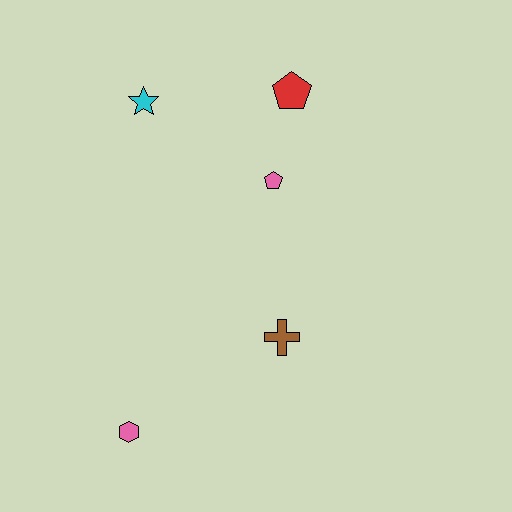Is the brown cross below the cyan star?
Yes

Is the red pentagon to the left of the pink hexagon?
No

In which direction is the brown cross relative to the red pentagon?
The brown cross is below the red pentagon.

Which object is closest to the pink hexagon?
The brown cross is closest to the pink hexagon.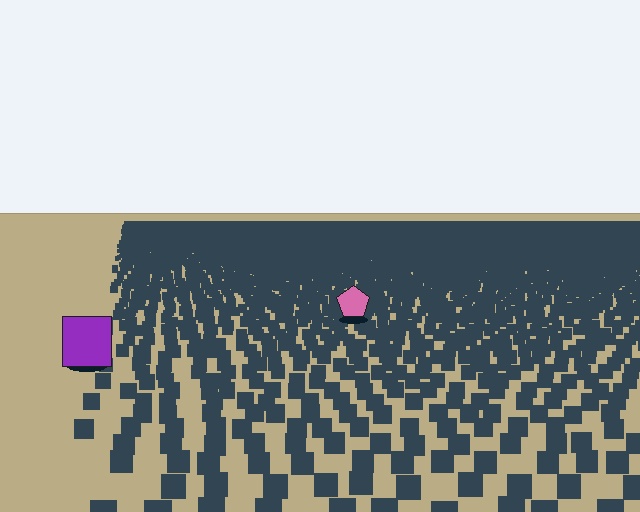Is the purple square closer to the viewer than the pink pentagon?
Yes. The purple square is closer — you can tell from the texture gradient: the ground texture is coarser near it.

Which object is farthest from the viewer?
The pink pentagon is farthest from the viewer. It appears smaller and the ground texture around it is denser.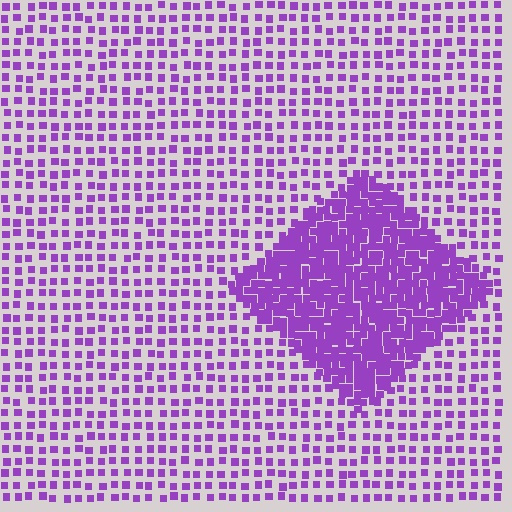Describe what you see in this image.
The image contains small purple elements arranged at two different densities. A diamond-shaped region is visible where the elements are more densely packed than the surrounding area.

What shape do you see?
I see a diamond.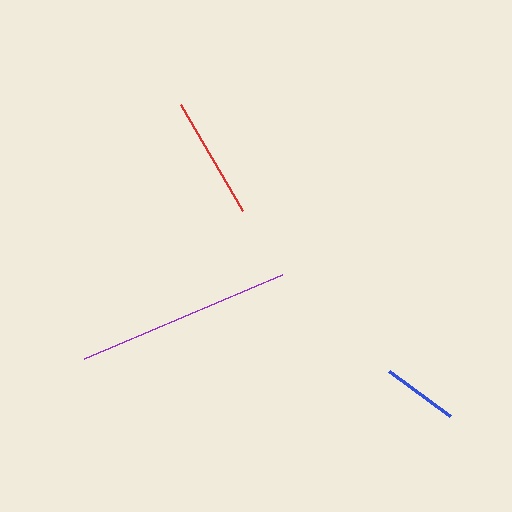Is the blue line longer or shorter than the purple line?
The purple line is longer than the blue line.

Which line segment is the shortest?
The blue line is the shortest at approximately 76 pixels.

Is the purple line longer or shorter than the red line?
The purple line is longer than the red line.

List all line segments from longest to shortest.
From longest to shortest: purple, red, blue.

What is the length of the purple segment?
The purple segment is approximately 215 pixels long.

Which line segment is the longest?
The purple line is the longest at approximately 215 pixels.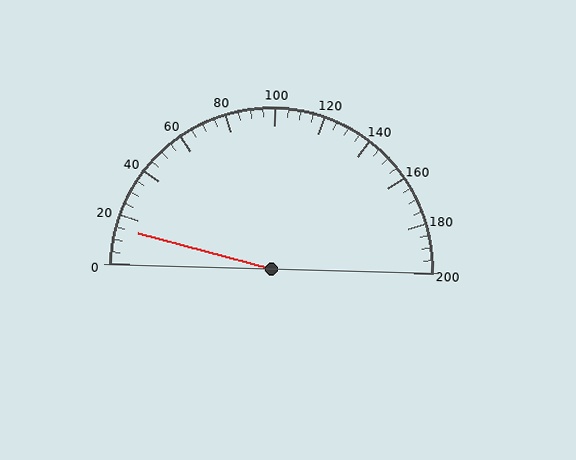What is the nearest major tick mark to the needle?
The nearest major tick mark is 20.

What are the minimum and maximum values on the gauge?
The gauge ranges from 0 to 200.